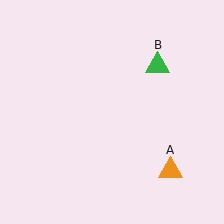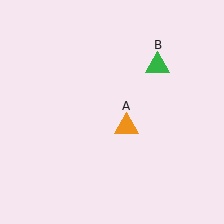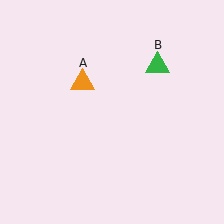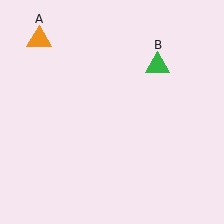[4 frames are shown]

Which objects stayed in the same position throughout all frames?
Green triangle (object B) remained stationary.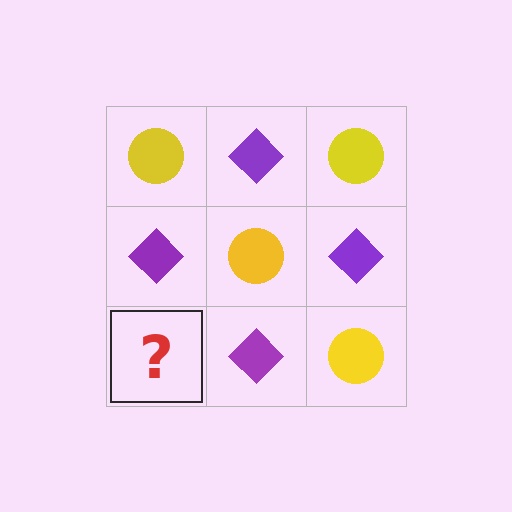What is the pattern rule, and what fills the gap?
The rule is that it alternates yellow circle and purple diamond in a checkerboard pattern. The gap should be filled with a yellow circle.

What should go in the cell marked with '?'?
The missing cell should contain a yellow circle.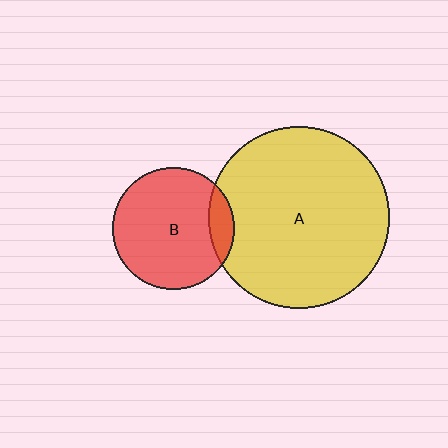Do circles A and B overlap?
Yes.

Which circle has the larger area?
Circle A (yellow).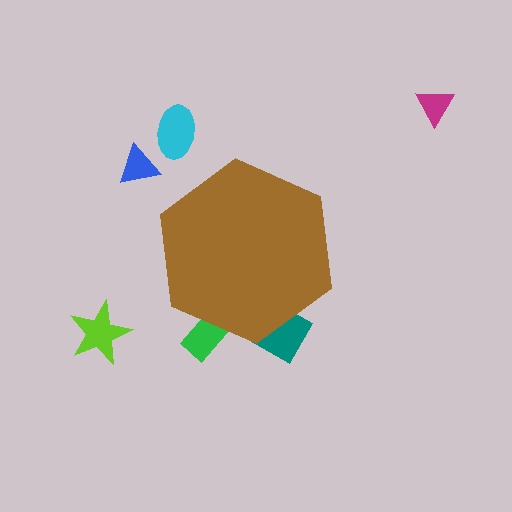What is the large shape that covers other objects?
A brown hexagon.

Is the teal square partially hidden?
Yes, the teal square is partially hidden behind the brown hexagon.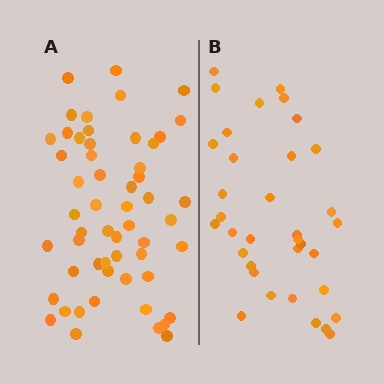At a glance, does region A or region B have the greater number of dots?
Region A (the left region) has more dots.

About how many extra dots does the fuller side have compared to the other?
Region A has approximately 20 more dots than region B.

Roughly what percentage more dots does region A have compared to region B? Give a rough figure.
About 55% more.